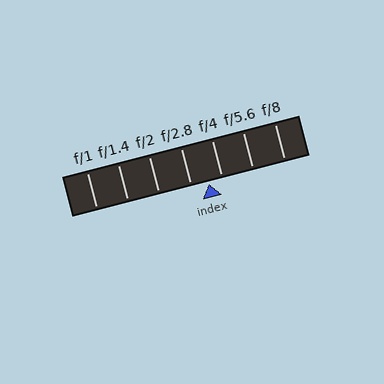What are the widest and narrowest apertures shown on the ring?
The widest aperture shown is f/1 and the narrowest is f/8.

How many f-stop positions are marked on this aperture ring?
There are 7 f-stop positions marked.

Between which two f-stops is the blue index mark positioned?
The index mark is between f/2.8 and f/4.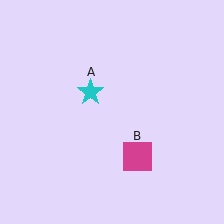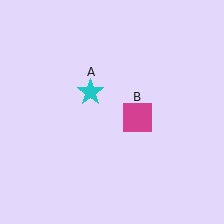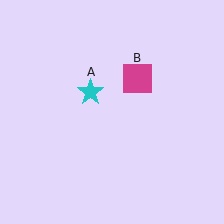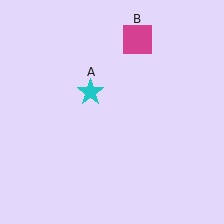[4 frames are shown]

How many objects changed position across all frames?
1 object changed position: magenta square (object B).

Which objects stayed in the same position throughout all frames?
Cyan star (object A) remained stationary.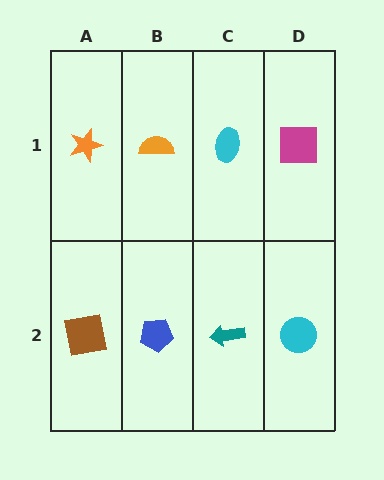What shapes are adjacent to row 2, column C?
A cyan ellipse (row 1, column C), a blue pentagon (row 2, column B), a cyan circle (row 2, column D).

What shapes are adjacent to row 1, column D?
A cyan circle (row 2, column D), a cyan ellipse (row 1, column C).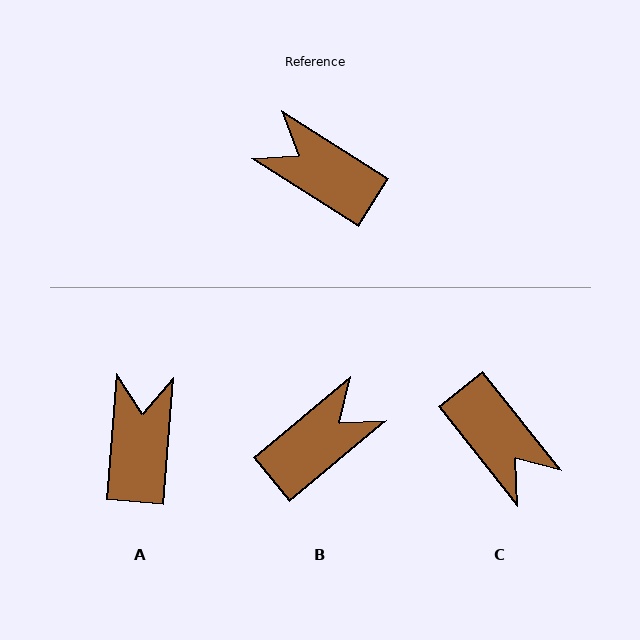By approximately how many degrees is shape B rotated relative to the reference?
Approximately 108 degrees clockwise.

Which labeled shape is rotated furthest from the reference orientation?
C, about 161 degrees away.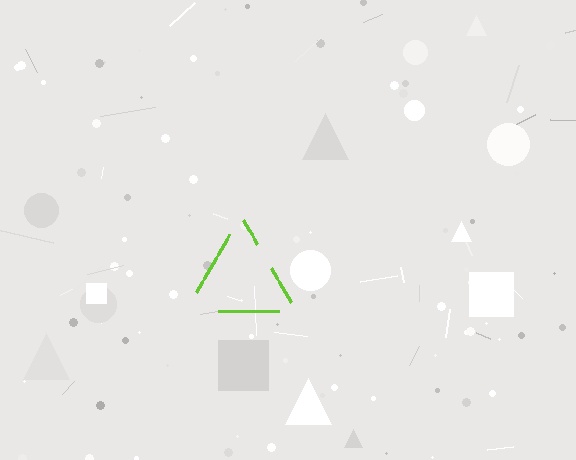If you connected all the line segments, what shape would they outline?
They would outline a triangle.